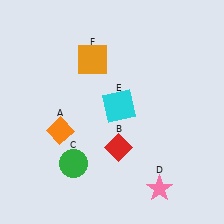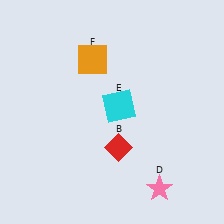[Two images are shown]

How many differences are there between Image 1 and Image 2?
There are 2 differences between the two images.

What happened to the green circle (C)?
The green circle (C) was removed in Image 2. It was in the bottom-left area of Image 1.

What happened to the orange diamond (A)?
The orange diamond (A) was removed in Image 2. It was in the bottom-left area of Image 1.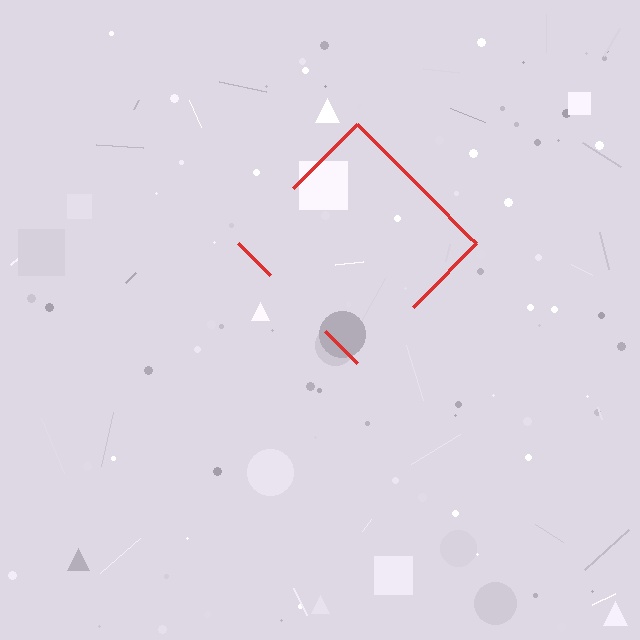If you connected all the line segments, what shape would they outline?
They would outline a diamond.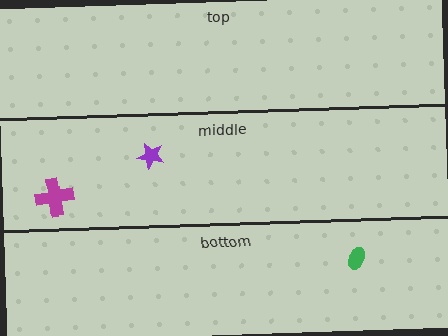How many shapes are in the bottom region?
1.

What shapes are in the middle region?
The magenta cross, the purple star.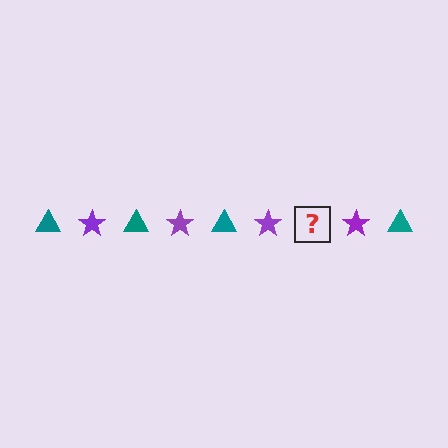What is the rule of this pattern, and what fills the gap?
The rule is that the pattern alternates between teal triangle and purple star. The gap should be filled with a teal triangle.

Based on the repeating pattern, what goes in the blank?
The blank should be a teal triangle.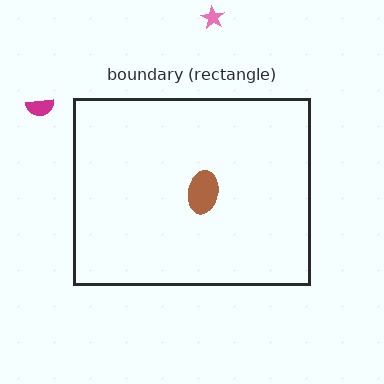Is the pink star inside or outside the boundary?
Outside.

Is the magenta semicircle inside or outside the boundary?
Outside.